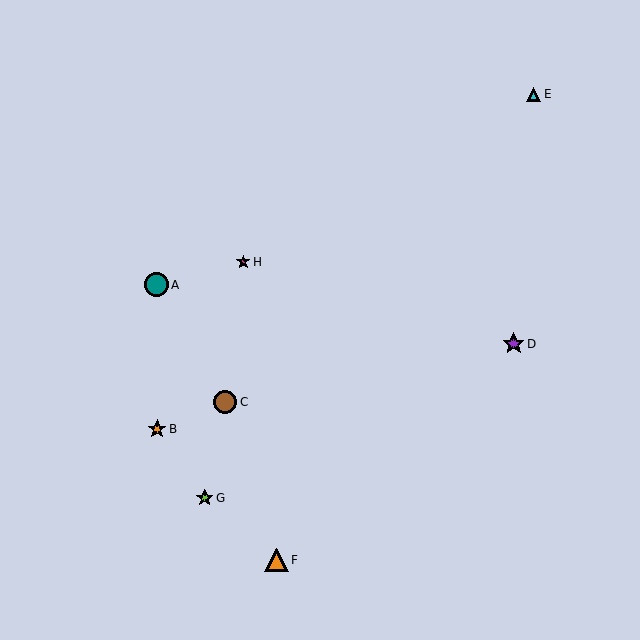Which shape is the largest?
The teal circle (labeled A) is the largest.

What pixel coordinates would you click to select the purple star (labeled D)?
Click at (514, 344) to select the purple star D.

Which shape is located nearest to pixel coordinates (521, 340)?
The purple star (labeled D) at (514, 344) is nearest to that location.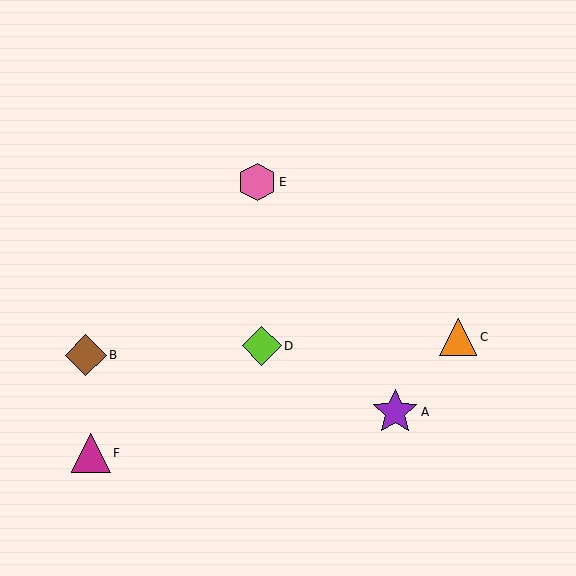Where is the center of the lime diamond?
The center of the lime diamond is at (262, 346).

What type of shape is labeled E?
Shape E is a pink hexagon.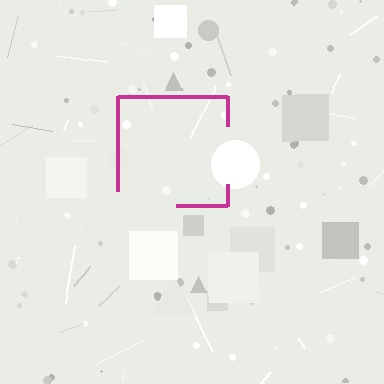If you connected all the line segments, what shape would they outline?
They would outline a square.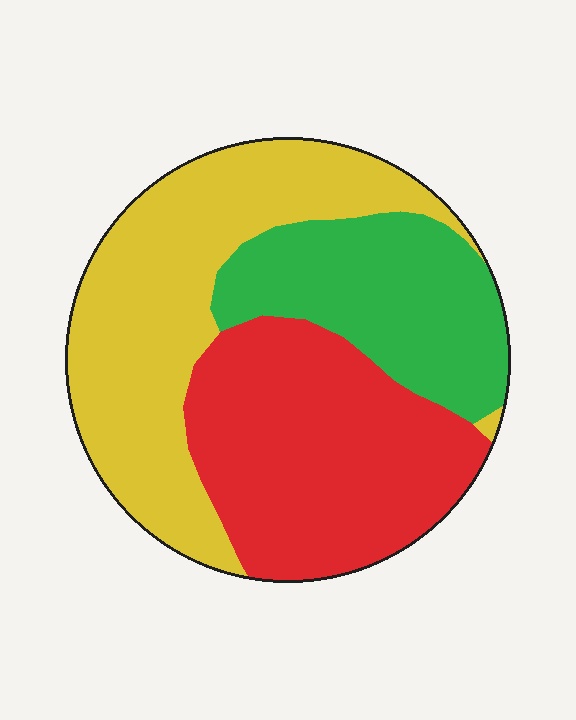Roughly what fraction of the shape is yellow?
Yellow takes up about two fifths (2/5) of the shape.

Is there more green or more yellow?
Yellow.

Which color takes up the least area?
Green, at roughly 25%.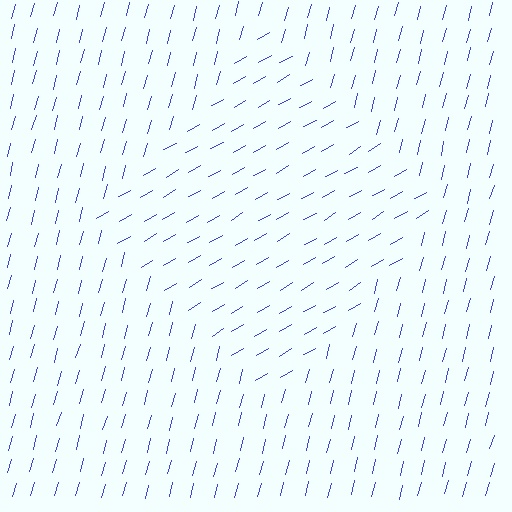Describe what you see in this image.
The image is filled with small blue line segments. A diamond region in the image has lines oriented differently from the surrounding lines, creating a visible texture boundary.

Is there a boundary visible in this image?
Yes, there is a texture boundary formed by a change in line orientation.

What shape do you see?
I see a diamond.